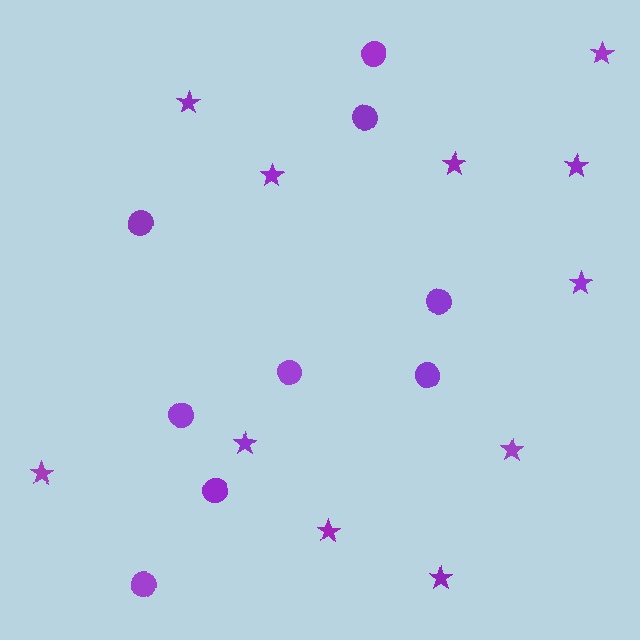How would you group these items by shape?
There are 2 groups: one group of stars (11) and one group of circles (9).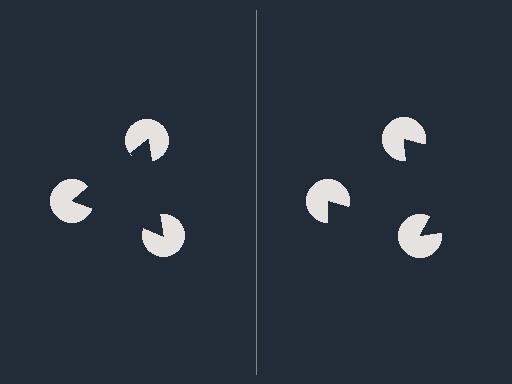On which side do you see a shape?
An illusory triangle appears on the left side. On the right side the wedge cuts are rotated, so no coherent shape forms.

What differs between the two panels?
The pac-man discs are positioned identically on both sides; only the wedge orientations differ. On the left they align to a triangle; on the right they are misaligned.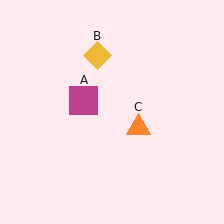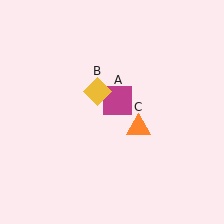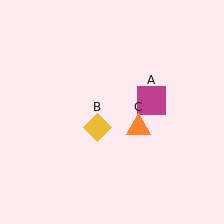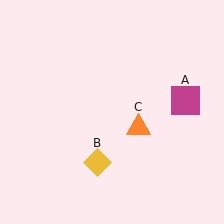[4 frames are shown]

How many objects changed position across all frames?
2 objects changed position: magenta square (object A), yellow diamond (object B).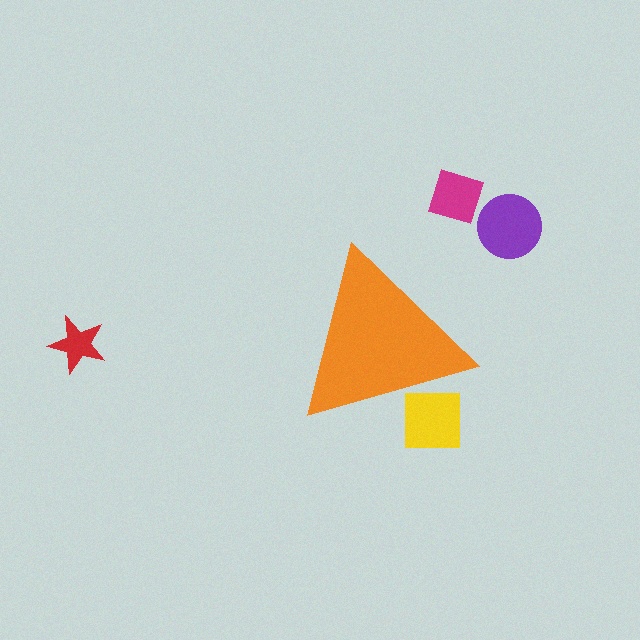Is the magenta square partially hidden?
No, the magenta square is fully visible.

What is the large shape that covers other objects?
An orange triangle.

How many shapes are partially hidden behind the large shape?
1 shape is partially hidden.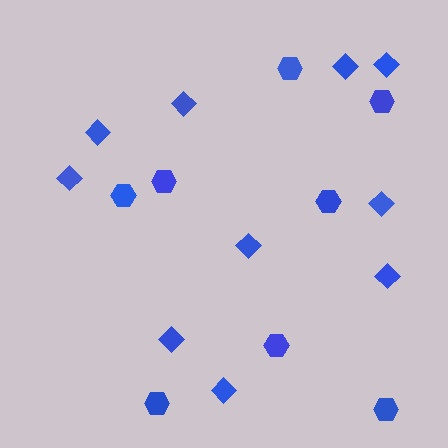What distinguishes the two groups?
There are 2 groups: one group of diamonds (10) and one group of hexagons (8).